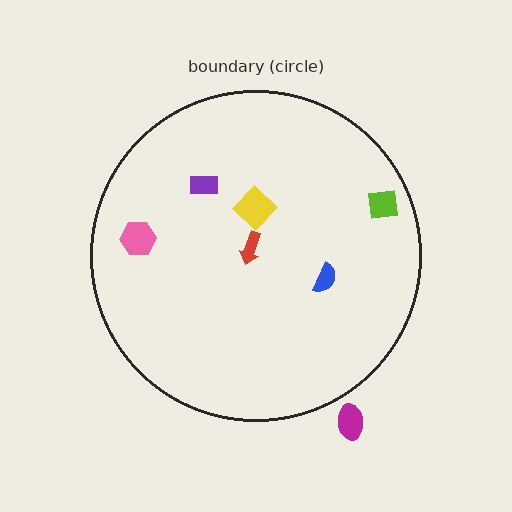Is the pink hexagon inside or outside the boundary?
Inside.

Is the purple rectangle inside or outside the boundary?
Inside.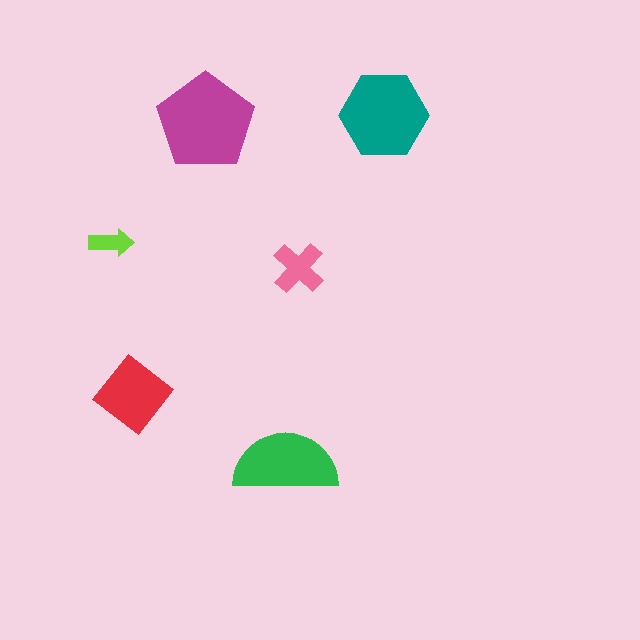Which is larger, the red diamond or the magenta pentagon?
The magenta pentagon.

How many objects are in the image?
There are 6 objects in the image.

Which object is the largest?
The magenta pentagon.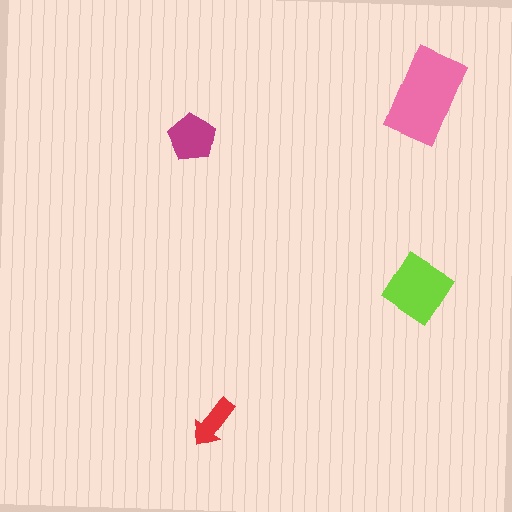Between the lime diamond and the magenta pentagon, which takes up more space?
The lime diamond.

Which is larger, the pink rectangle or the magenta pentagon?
The pink rectangle.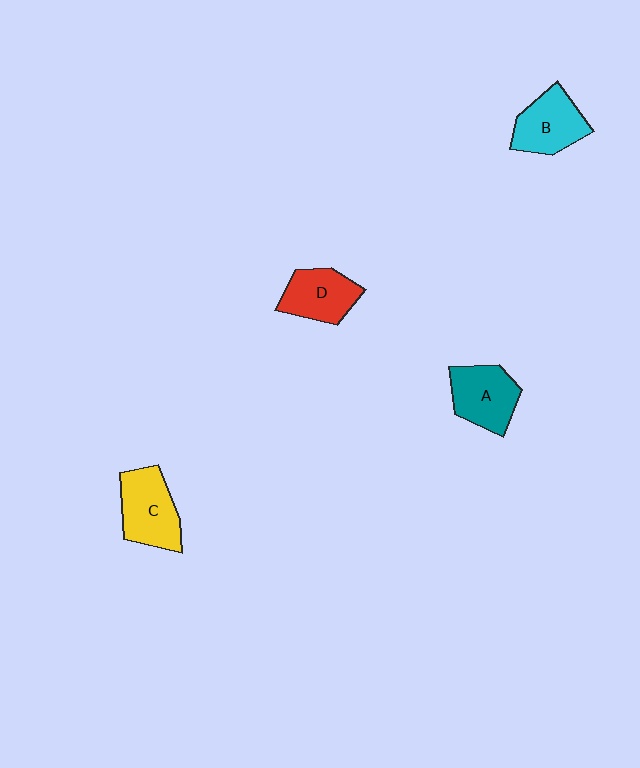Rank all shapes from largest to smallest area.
From largest to smallest: C (yellow), A (teal), B (cyan), D (red).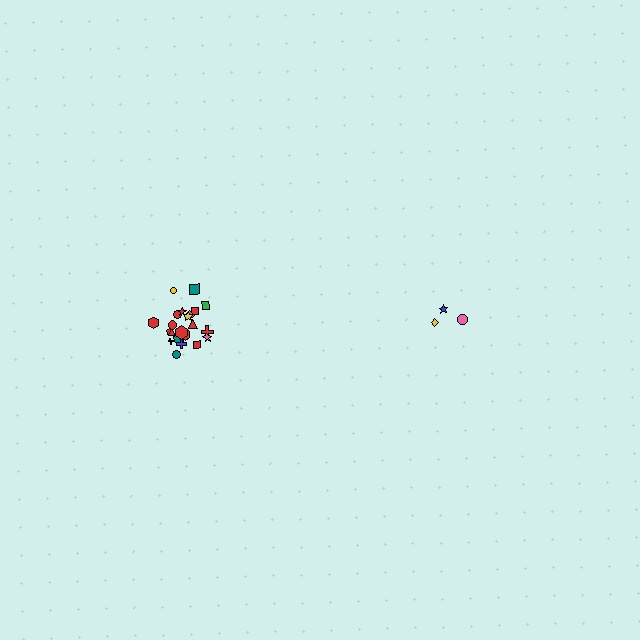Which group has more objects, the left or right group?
The left group.